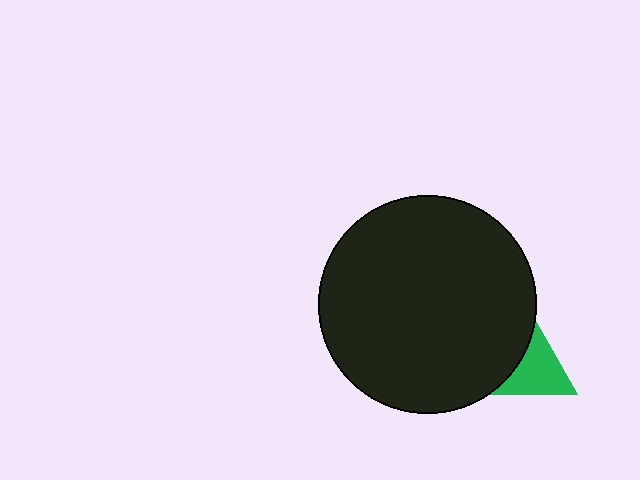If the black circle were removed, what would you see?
You would see the complete green triangle.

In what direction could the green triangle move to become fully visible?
The green triangle could move right. That would shift it out from behind the black circle entirely.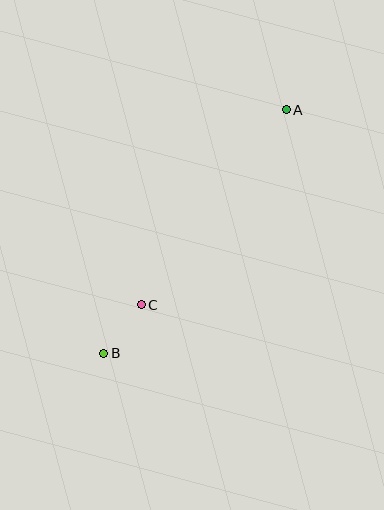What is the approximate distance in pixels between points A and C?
The distance between A and C is approximately 243 pixels.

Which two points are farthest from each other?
Points A and B are farthest from each other.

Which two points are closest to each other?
Points B and C are closest to each other.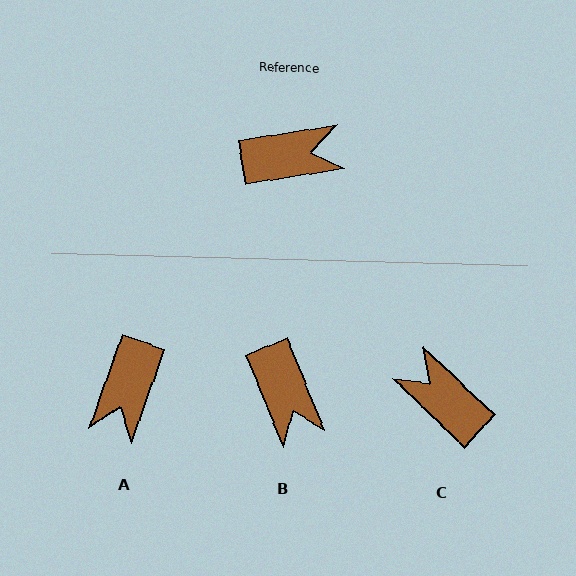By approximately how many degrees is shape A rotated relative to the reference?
Approximately 119 degrees clockwise.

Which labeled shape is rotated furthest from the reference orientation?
C, about 127 degrees away.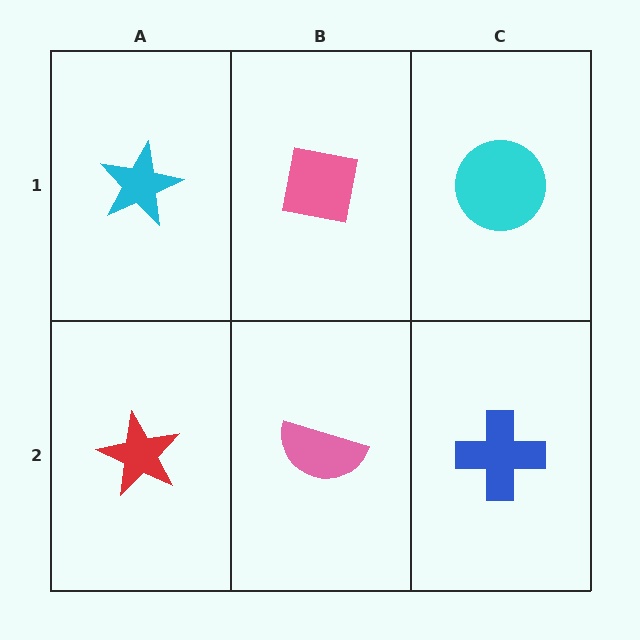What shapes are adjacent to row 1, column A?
A red star (row 2, column A), a pink square (row 1, column B).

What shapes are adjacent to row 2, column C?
A cyan circle (row 1, column C), a pink semicircle (row 2, column B).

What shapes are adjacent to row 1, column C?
A blue cross (row 2, column C), a pink square (row 1, column B).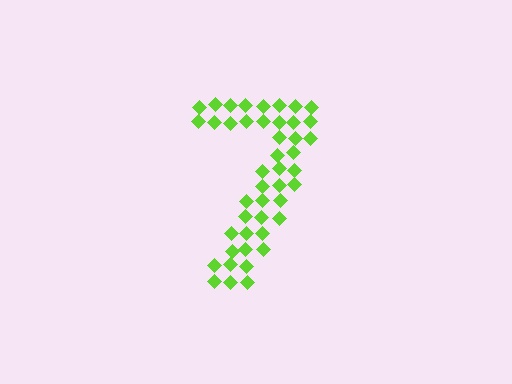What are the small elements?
The small elements are diamonds.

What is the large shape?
The large shape is the digit 7.